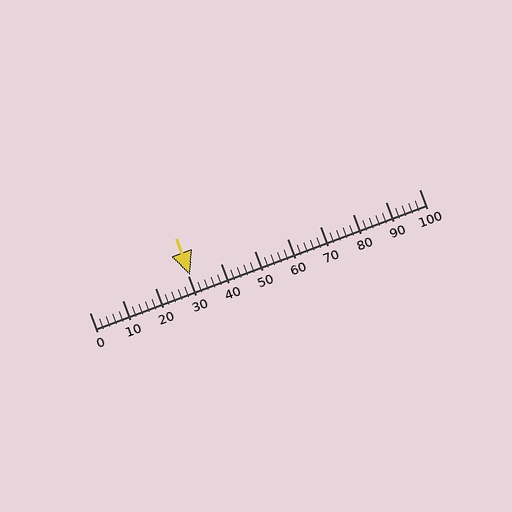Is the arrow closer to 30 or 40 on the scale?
The arrow is closer to 30.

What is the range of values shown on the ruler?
The ruler shows values from 0 to 100.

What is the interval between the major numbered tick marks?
The major tick marks are spaced 10 units apart.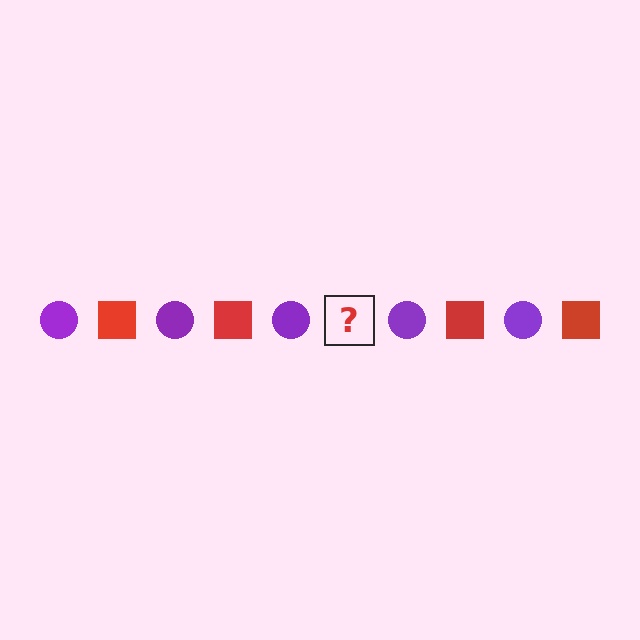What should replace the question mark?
The question mark should be replaced with a red square.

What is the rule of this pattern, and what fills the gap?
The rule is that the pattern alternates between purple circle and red square. The gap should be filled with a red square.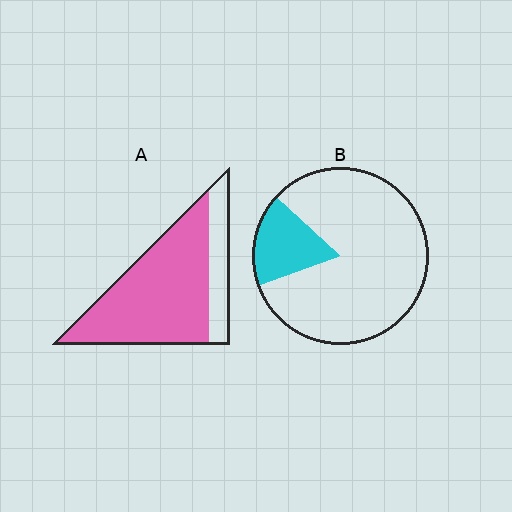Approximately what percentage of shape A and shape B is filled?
A is approximately 80% and B is approximately 15%.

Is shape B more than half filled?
No.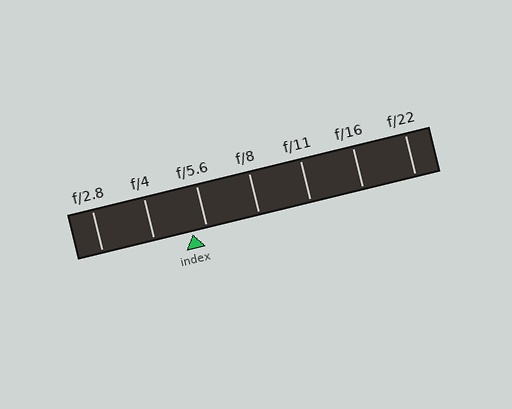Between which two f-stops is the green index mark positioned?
The index mark is between f/4 and f/5.6.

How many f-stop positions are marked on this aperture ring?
There are 7 f-stop positions marked.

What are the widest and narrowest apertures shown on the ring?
The widest aperture shown is f/2.8 and the narrowest is f/22.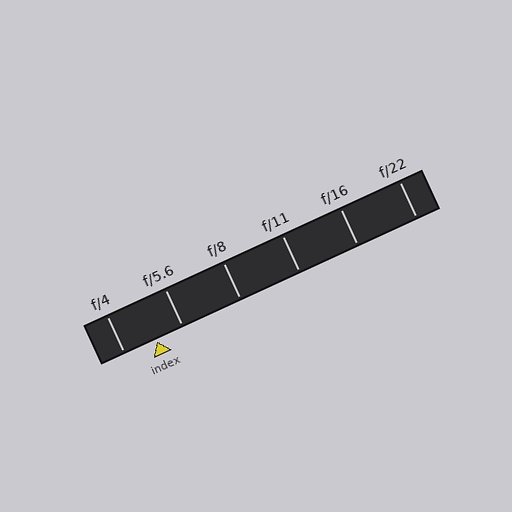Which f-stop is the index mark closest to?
The index mark is closest to f/5.6.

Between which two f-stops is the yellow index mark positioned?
The index mark is between f/4 and f/5.6.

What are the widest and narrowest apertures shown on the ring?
The widest aperture shown is f/4 and the narrowest is f/22.